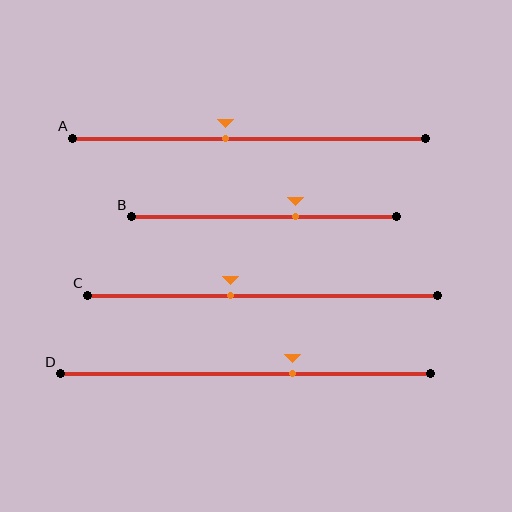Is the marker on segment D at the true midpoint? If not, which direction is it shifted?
No, the marker on segment D is shifted to the right by about 13% of the segment length.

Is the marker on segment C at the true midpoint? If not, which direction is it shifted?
No, the marker on segment C is shifted to the left by about 9% of the segment length.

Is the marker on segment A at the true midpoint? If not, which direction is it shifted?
No, the marker on segment A is shifted to the left by about 7% of the segment length.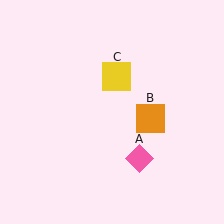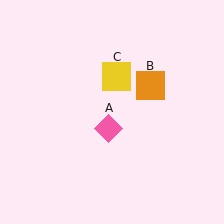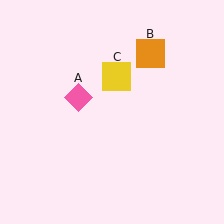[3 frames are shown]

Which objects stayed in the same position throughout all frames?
Yellow square (object C) remained stationary.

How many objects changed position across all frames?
2 objects changed position: pink diamond (object A), orange square (object B).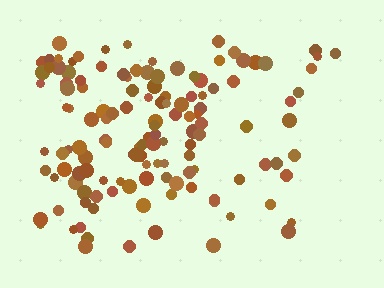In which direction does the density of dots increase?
From right to left, with the left side densest.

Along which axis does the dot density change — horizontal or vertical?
Horizontal.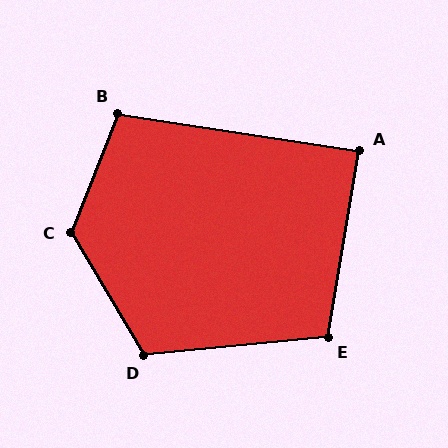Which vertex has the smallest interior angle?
A, at approximately 89 degrees.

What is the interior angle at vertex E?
Approximately 105 degrees (obtuse).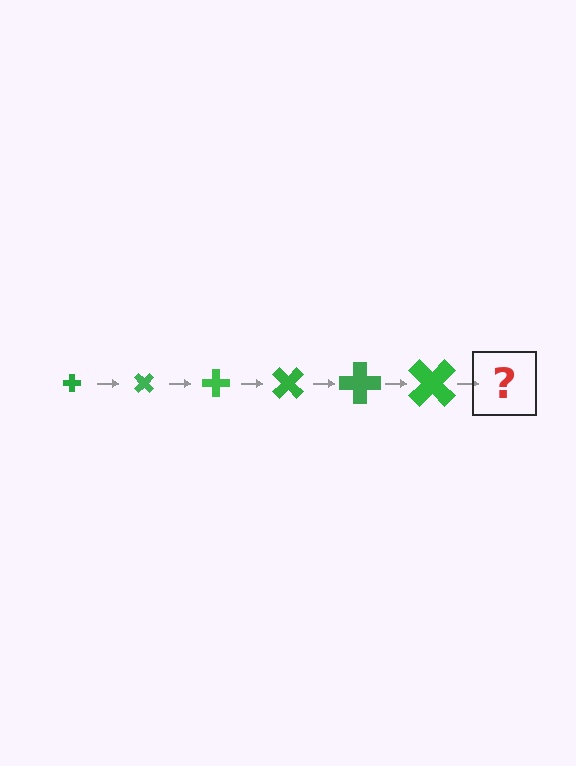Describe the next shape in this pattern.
It should be a cross, larger than the previous one and rotated 270 degrees from the start.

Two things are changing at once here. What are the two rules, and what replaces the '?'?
The two rules are that the cross grows larger each step and it rotates 45 degrees each step. The '?' should be a cross, larger than the previous one and rotated 270 degrees from the start.